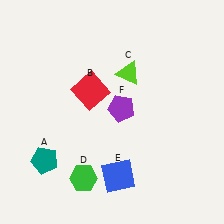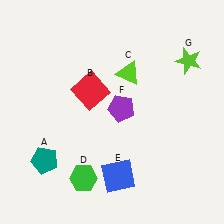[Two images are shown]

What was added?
A lime star (G) was added in Image 2.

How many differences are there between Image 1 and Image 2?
There is 1 difference between the two images.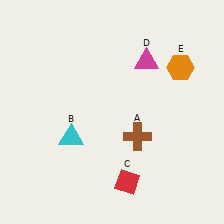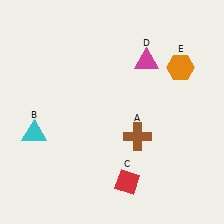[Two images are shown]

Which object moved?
The cyan triangle (B) moved left.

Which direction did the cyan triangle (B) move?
The cyan triangle (B) moved left.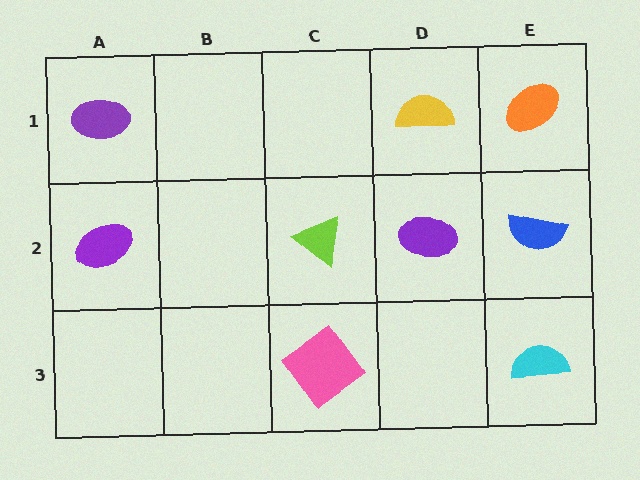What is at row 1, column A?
A purple ellipse.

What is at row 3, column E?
A cyan semicircle.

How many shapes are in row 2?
4 shapes.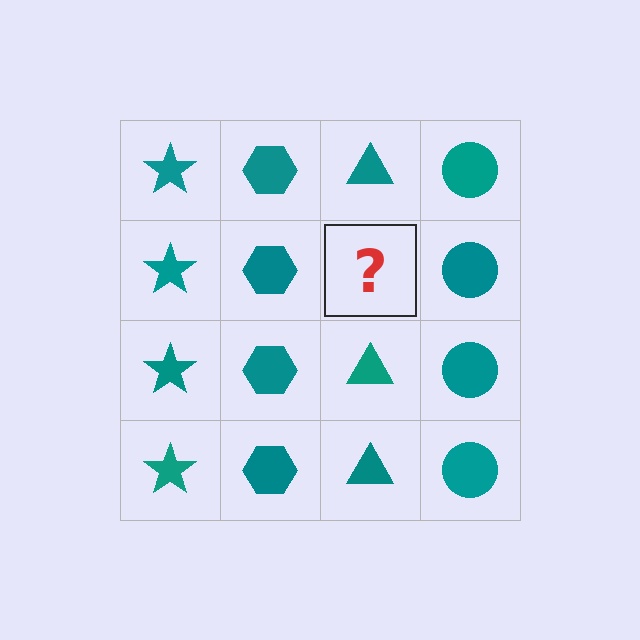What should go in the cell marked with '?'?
The missing cell should contain a teal triangle.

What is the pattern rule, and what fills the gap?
The rule is that each column has a consistent shape. The gap should be filled with a teal triangle.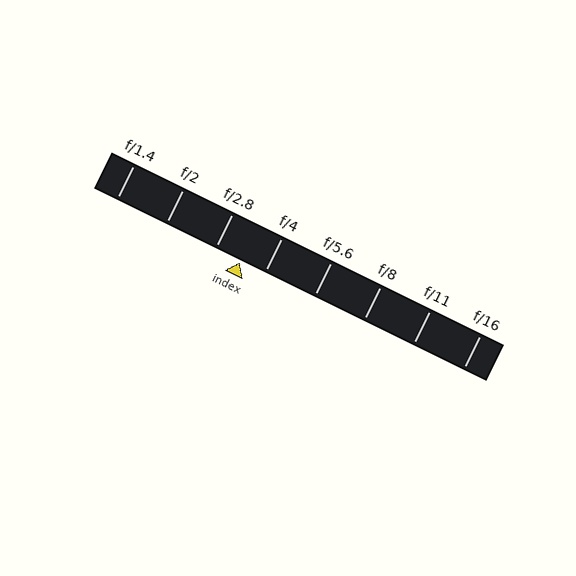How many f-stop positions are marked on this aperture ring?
There are 8 f-stop positions marked.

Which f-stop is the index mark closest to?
The index mark is closest to f/4.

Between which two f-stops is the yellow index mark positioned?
The index mark is between f/2.8 and f/4.